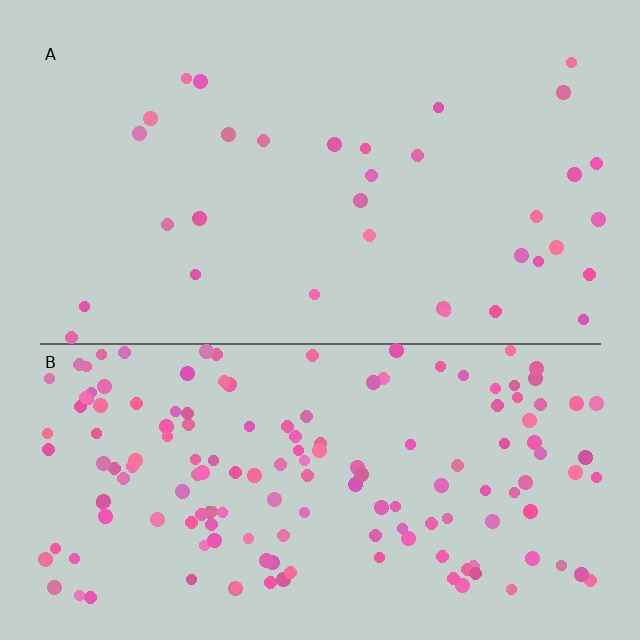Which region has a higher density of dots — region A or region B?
B (the bottom).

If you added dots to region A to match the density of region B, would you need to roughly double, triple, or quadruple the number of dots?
Approximately quadruple.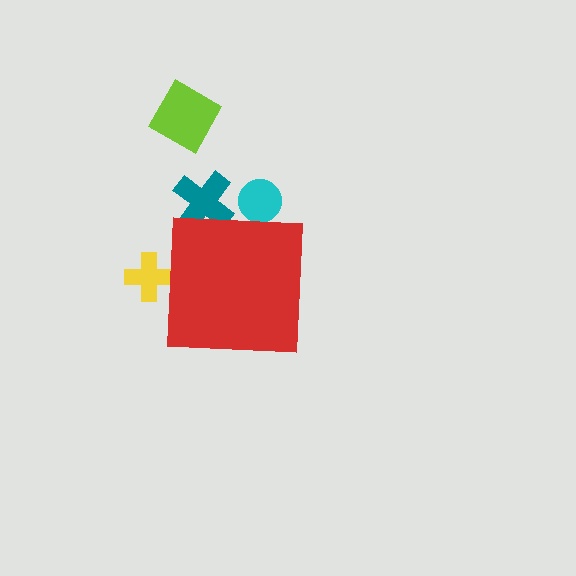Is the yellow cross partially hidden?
Yes, the yellow cross is partially hidden behind the red square.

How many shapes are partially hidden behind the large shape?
3 shapes are partially hidden.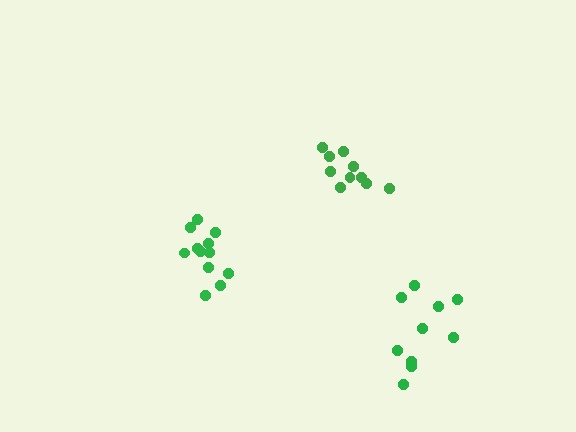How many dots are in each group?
Group 1: 12 dots, Group 2: 10 dots, Group 3: 10 dots (32 total).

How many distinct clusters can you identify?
There are 3 distinct clusters.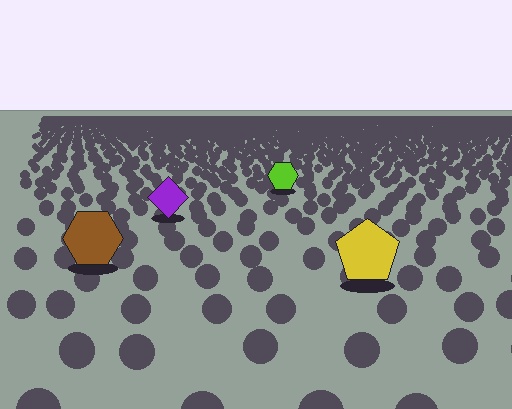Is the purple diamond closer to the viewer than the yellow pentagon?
No. The yellow pentagon is closer — you can tell from the texture gradient: the ground texture is coarser near it.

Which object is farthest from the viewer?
The lime hexagon is farthest from the viewer. It appears smaller and the ground texture around it is denser.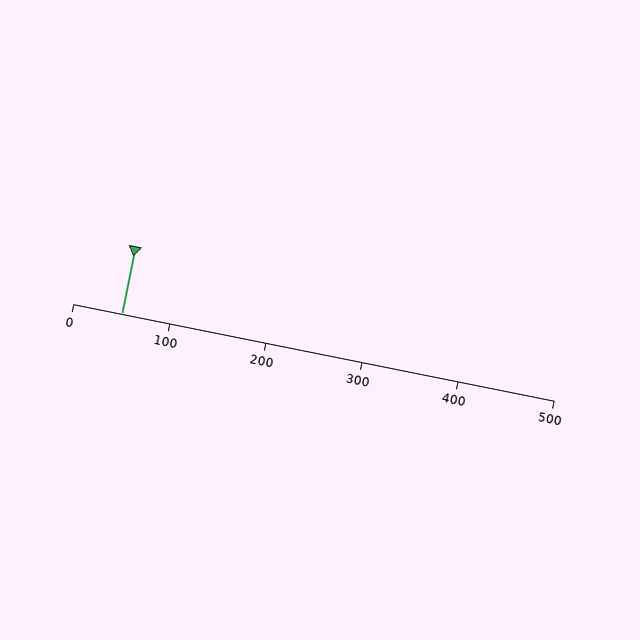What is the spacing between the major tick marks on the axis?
The major ticks are spaced 100 apart.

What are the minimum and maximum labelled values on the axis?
The axis runs from 0 to 500.